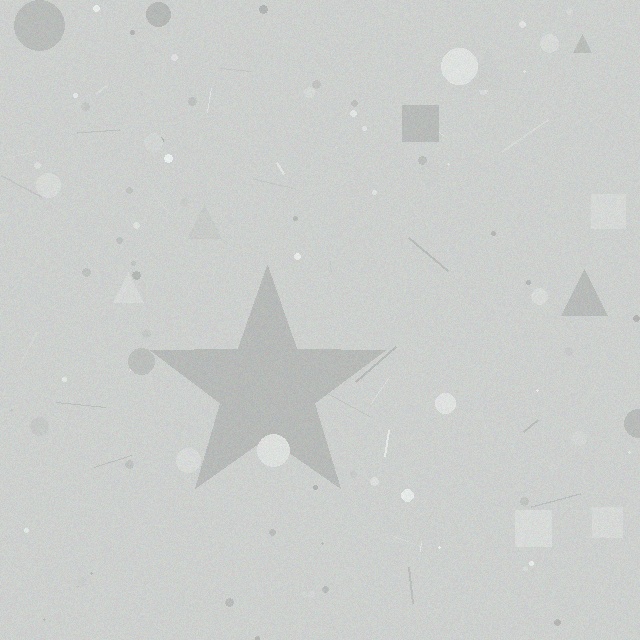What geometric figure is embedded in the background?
A star is embedded in the background.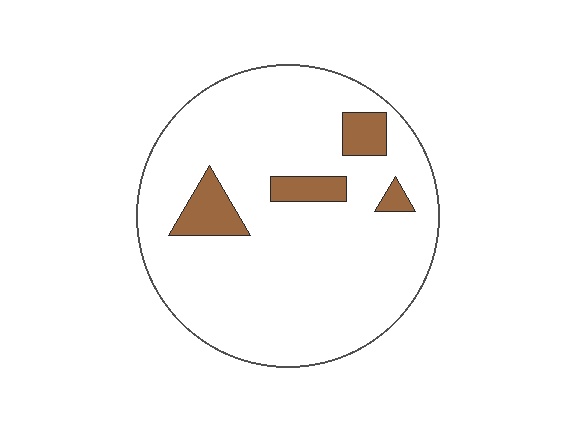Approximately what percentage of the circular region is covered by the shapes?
Approximately 10%.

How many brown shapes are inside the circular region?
4.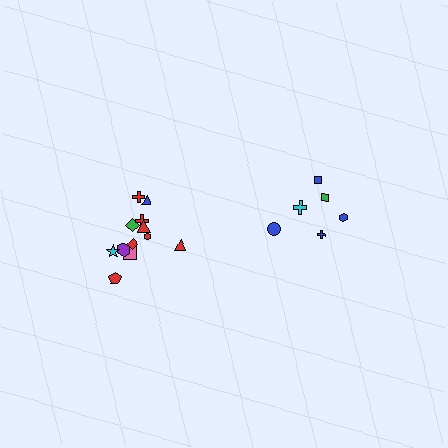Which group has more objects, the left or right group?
The left group.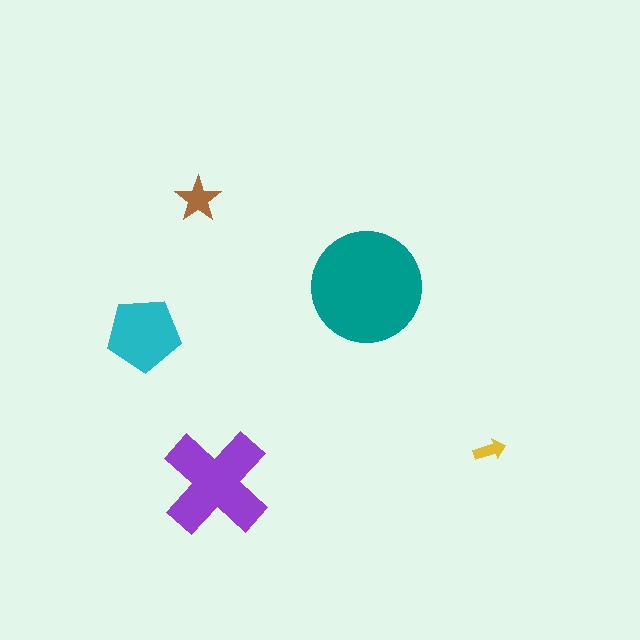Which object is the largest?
The teal circle.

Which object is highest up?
The brown star is topmost.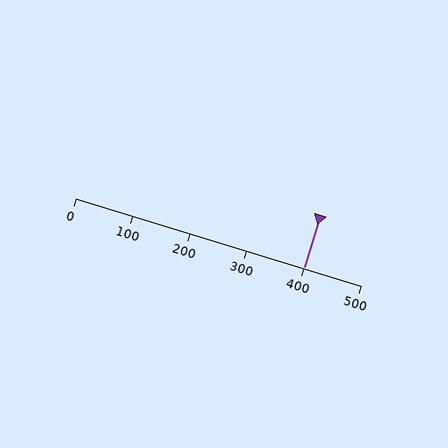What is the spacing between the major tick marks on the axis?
The major ticks are spaced 100 apart.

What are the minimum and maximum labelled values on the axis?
The axis runs from 0 to 500.